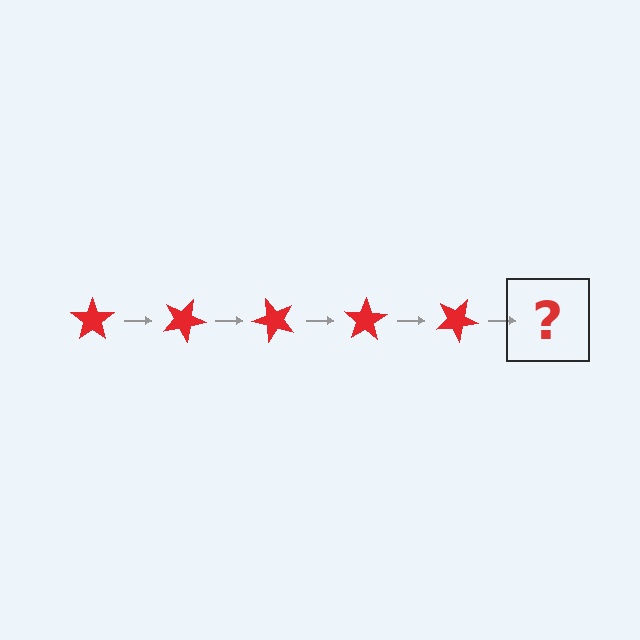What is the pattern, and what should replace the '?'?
The pattern is that the star rotates 25 degrees each step. The '?' should be a red star rotated 125 degrees.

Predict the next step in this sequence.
The next step is a red star rotated 125 degrees.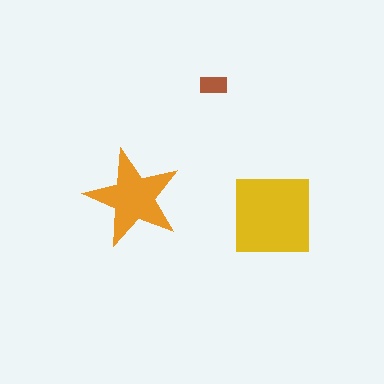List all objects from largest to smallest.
The yellow square, the orange star, the brown rectangle.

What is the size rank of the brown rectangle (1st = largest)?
3rd.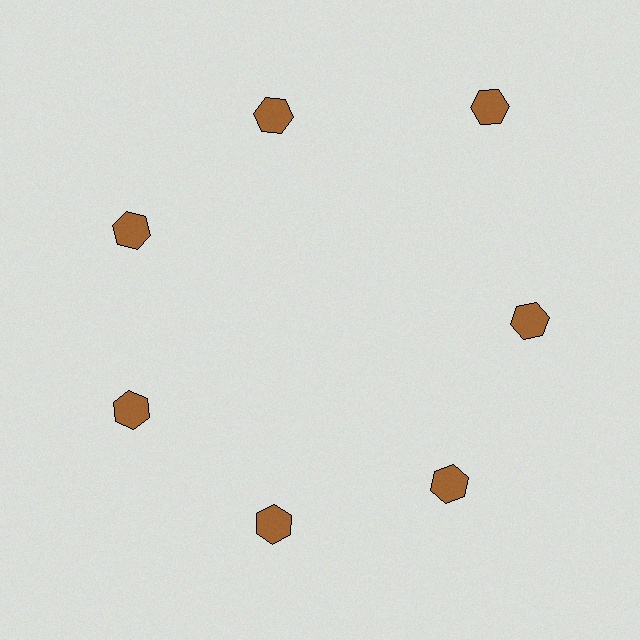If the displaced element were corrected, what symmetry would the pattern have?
It would have 7-fold rotational symmetry — the pattern would map onto itself every 51 degrees.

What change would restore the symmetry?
The symmetry would be restored by moving it inward, back onto the ring so that all 7 hexagons sit at equal angles and equal distance from the center.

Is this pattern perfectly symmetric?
No. The 7 brown hexagons are arranged in a ring, but one element near the 1 o'clock position is pushed outward from the center, breaking the 7-fold rotational symmetry.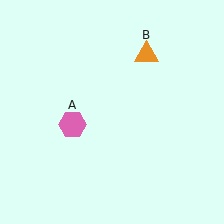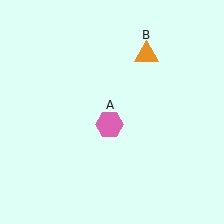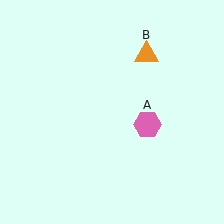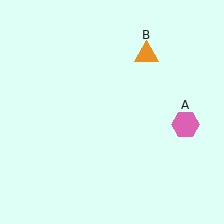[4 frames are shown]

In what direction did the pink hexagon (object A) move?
The pink hexagon (object A) moved right.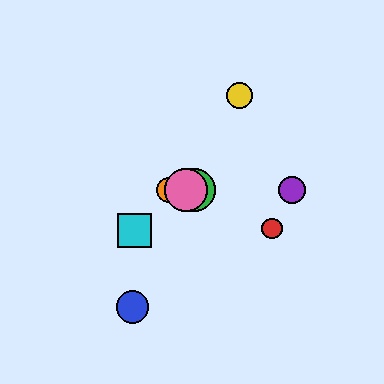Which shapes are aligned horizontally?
The green circle, the purple circle, the orange circle, the pink circle are aligned horizontally.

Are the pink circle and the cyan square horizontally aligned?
No, the pink circle is at y≈190 and the cyan square is at y≈231.